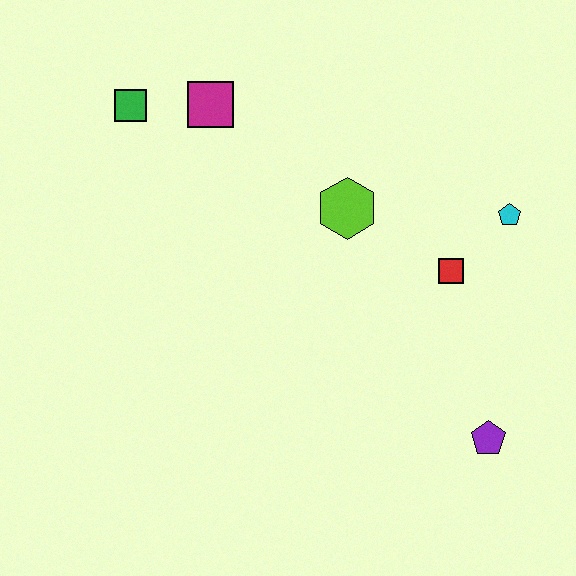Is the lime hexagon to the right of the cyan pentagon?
No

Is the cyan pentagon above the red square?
Yes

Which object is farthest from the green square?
The purple pentagon is farthest from the green square.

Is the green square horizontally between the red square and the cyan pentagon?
No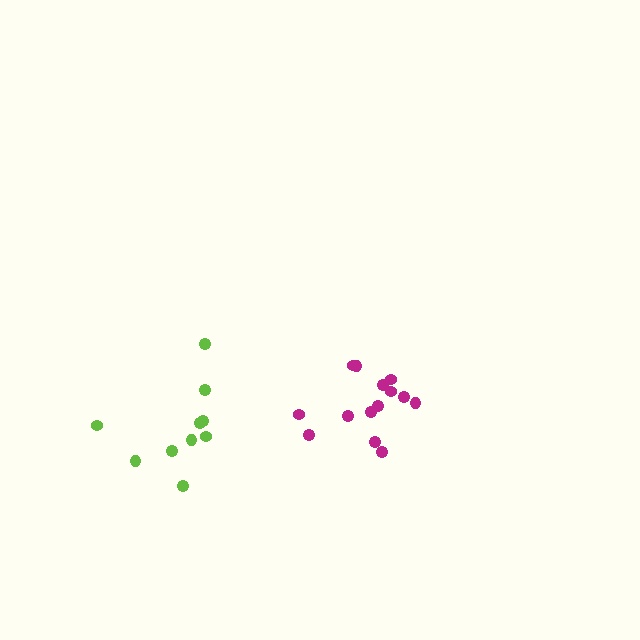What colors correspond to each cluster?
The clusters are colored: lime, magenta.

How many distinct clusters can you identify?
There are 2 distinct clusters.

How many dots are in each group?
Group 1: 10 dots, Group 2: 14 dots (24 total).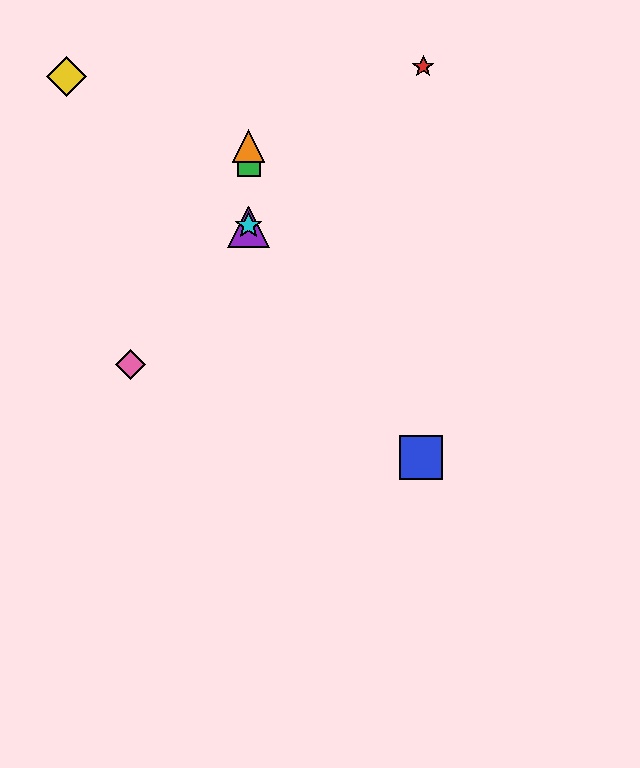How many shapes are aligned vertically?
4 shapes (the green square, the purple triangle, the orange triangle, the cyan star) are aligned vertically.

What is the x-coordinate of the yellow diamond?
The yellow diamond is at x≈67.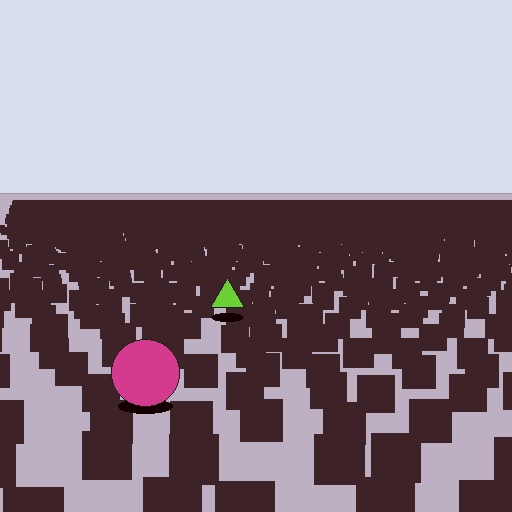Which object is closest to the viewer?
The magenta circle is closest. The texture marks near it are larger and more spread out.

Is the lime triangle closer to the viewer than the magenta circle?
No. The magenta circle is closer — you can tell from the texture gradient: the ground texture is coarser near it.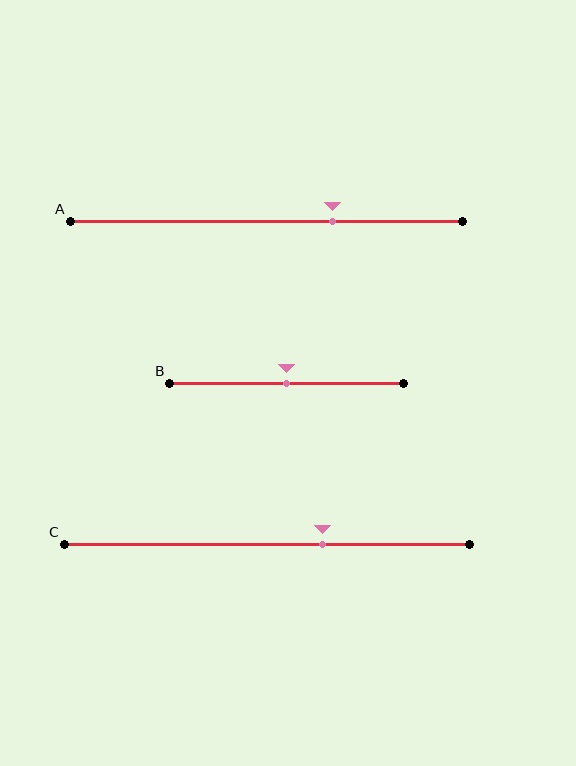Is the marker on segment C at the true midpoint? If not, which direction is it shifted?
No, the marker on segment C is shifted to the right by about 14% of the segment length.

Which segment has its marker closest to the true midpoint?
Segment B has its marker closest to the true midpoint.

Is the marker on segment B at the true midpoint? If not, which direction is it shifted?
Yes, the marker on segment B is at the true midpoint.